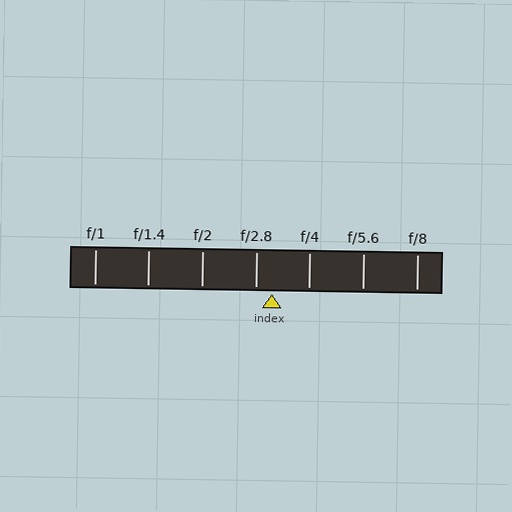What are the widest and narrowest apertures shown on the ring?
The widest aperture shown is f/1 and the narrowest is f/8.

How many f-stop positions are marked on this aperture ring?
There are 7 f-stop positions marked.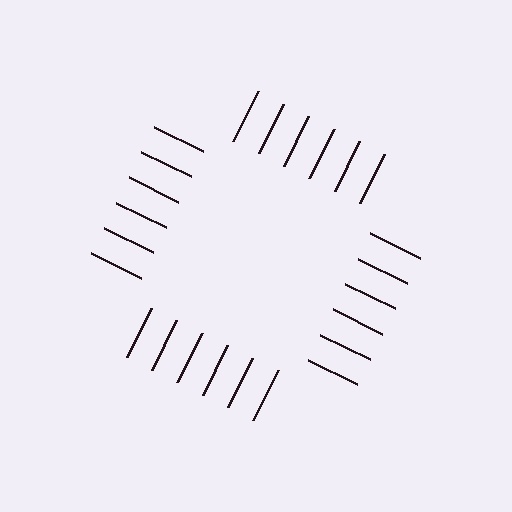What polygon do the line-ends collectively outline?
An illusory square — the line segments terminate on its edges but no continuous stroke is drawn.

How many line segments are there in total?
24 — 6 along each of the 4 edges.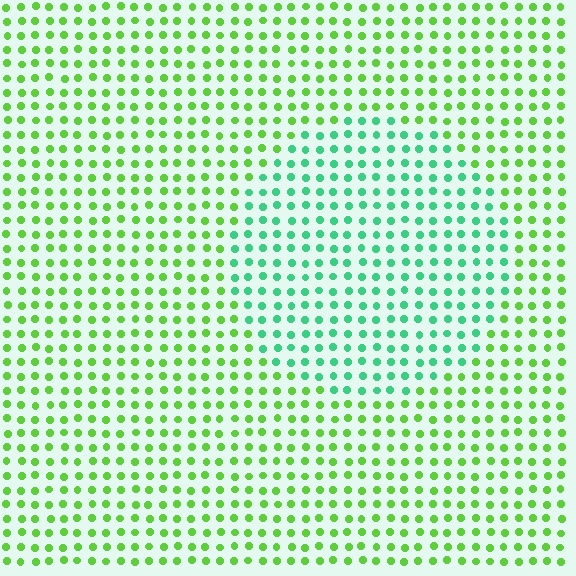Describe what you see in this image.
The image is filled with small lime elements in a uniform arrangement. A circle-shaped region is visible where the elements are tinted to a slightly different hue, forming a subtle color boundary.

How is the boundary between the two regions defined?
The boundary is defined purely by a slight shift in hue (about 43 degrees). Spacing, size, and orientation are identical on both sides.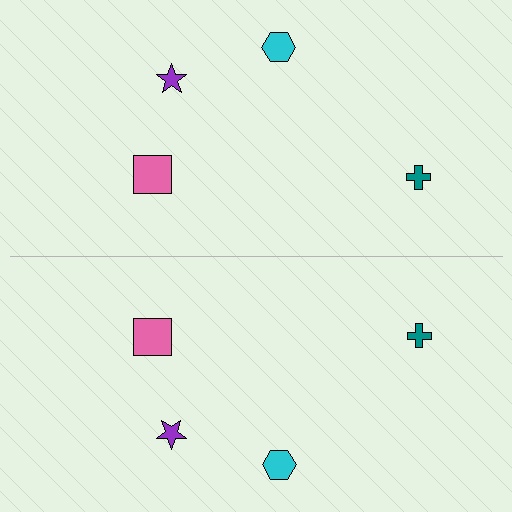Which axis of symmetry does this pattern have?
The pattern has a horizontal axis of symmetry running through the center of the image.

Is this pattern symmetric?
Yes, this pattern has bilateral (reflection) symmetry.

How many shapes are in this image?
There are 8 shapes in this image.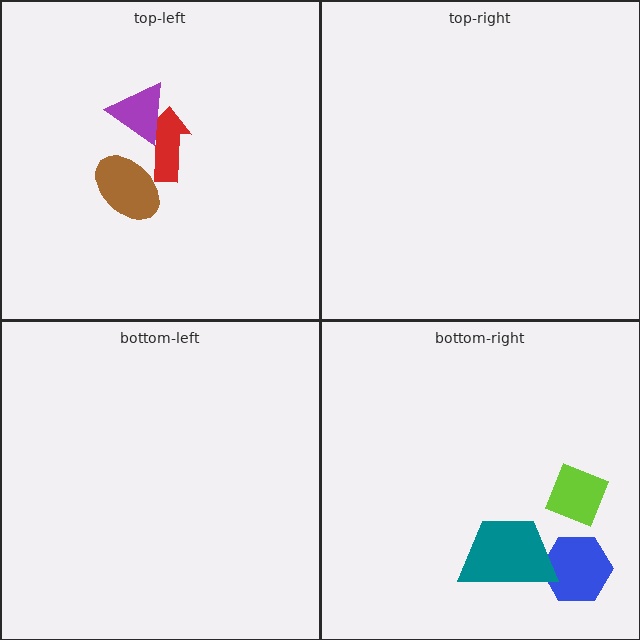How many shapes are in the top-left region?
3.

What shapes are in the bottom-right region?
The lime diamond, the blue hexagon, the teal trapezoid.